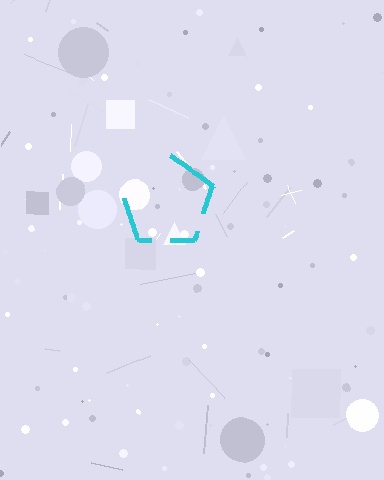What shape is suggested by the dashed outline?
The dashed outline suggests a pentagon.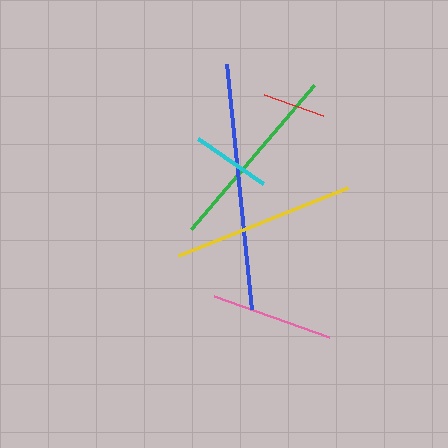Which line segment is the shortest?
The red line is the shortest at approximately 63 pixels.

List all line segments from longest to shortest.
From longest to shortest: blue, green, yellow, pink, cyan, red.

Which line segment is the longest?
The blue line is the longest at approximately 246 pixels.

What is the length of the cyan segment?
The cyan segment is approximately 79 pixels long.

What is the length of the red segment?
The red segment is approximately 63 pixels long.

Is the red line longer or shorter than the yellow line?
The yellow line is longer than the red line.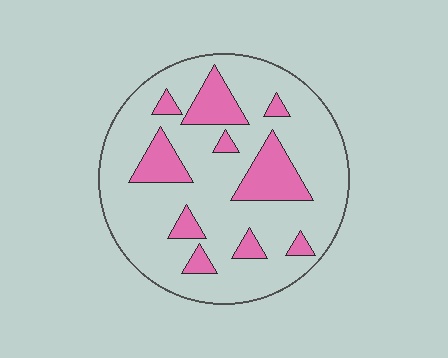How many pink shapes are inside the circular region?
10.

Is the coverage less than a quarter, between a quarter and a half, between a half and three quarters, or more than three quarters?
Less than a quarter.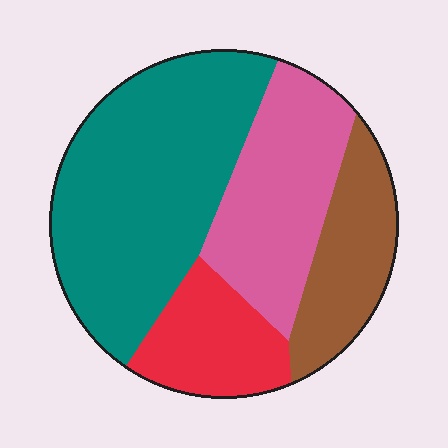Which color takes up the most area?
Teal, at roughly 45%.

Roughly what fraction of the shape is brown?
Brown covers 17% of the shape.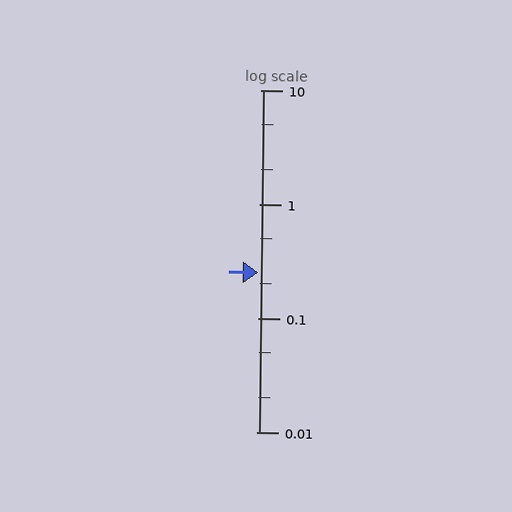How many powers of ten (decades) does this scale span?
The scale spans 3 decades, from 0.01 to 10.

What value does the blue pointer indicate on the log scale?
The pointer indicates approximately 0.25.